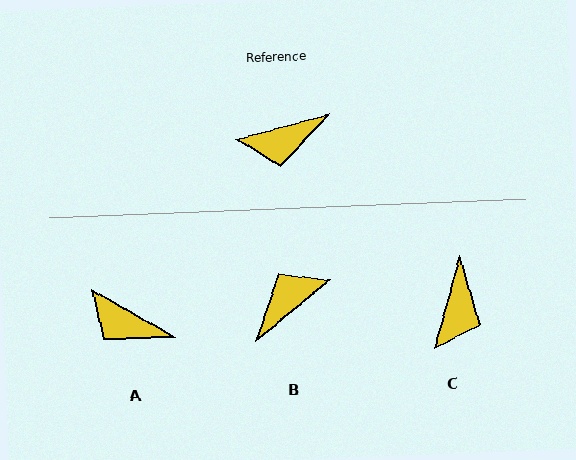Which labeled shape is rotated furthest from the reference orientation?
B, about 156 degrees away.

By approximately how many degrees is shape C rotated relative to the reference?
Approximately 60 degrees counter-clockwise.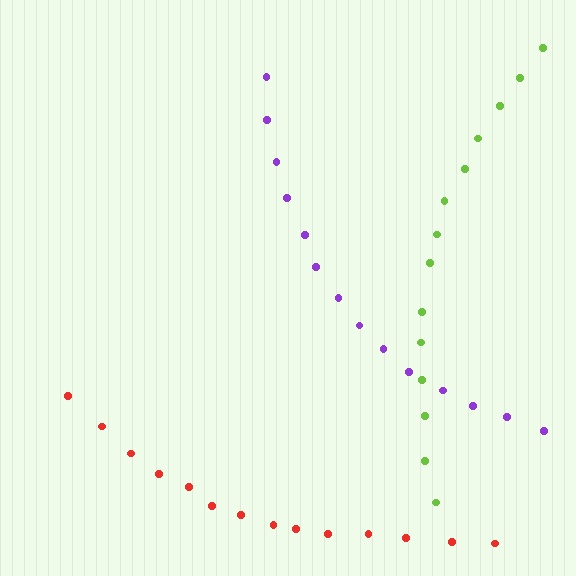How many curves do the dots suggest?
There are 3 distinct paths.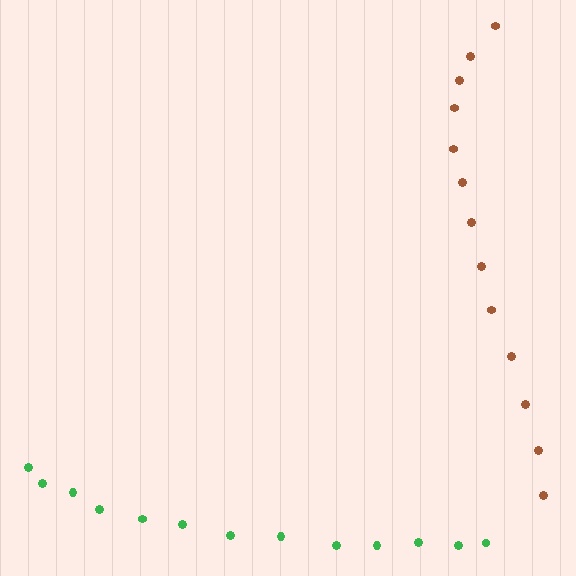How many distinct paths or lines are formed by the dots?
There are 2 distinct paths.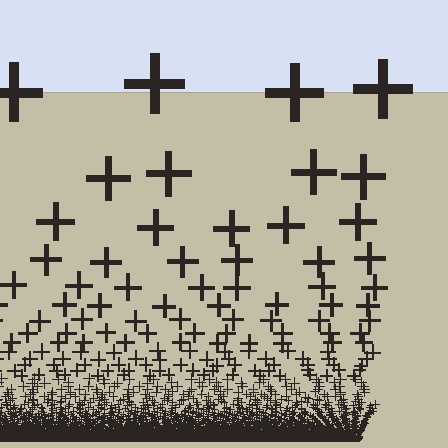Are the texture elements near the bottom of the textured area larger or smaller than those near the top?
Smaller. The gradient is inverted — elements near the bottom are smaller and denser.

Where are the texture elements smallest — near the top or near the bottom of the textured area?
Near the bottom.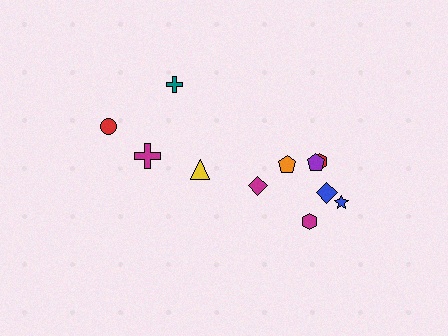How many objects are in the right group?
There are 7 objects.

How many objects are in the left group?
There are 4 objects.